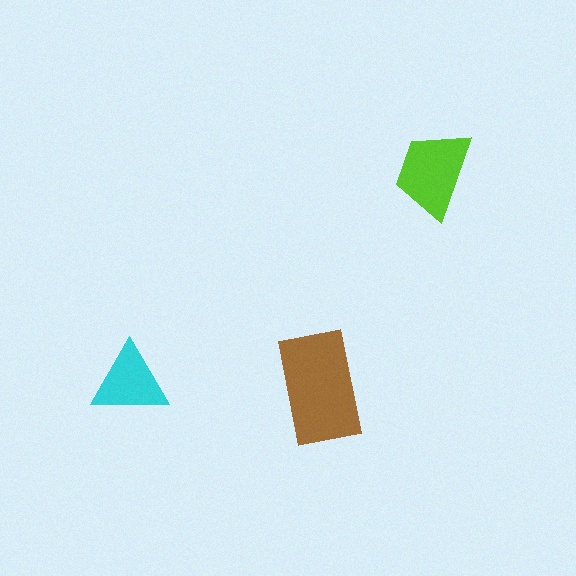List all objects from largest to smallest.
The brown rectangle, the lime trapezoid, the cyan triangle.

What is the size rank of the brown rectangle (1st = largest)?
1st.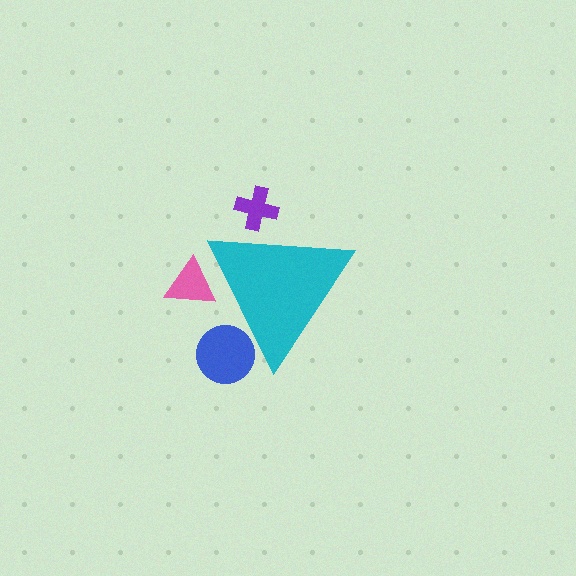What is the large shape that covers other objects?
A cyan triangle.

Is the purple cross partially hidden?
Yes, the purple cross is partially hidden behind the cyan triangle.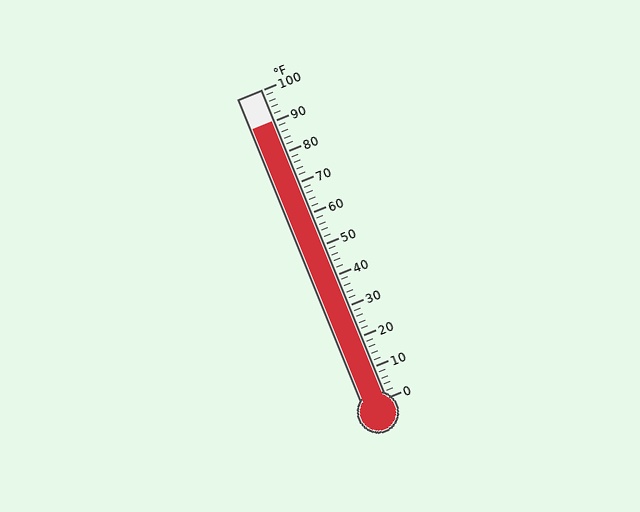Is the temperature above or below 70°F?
The temperature is above 70°F.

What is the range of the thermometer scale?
The thermometer scale ranges from 0°F to 100°F.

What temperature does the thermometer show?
The thermometer shows approximately 90°F.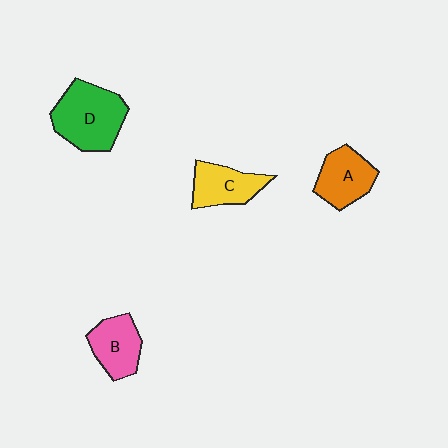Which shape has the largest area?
Shape D (green).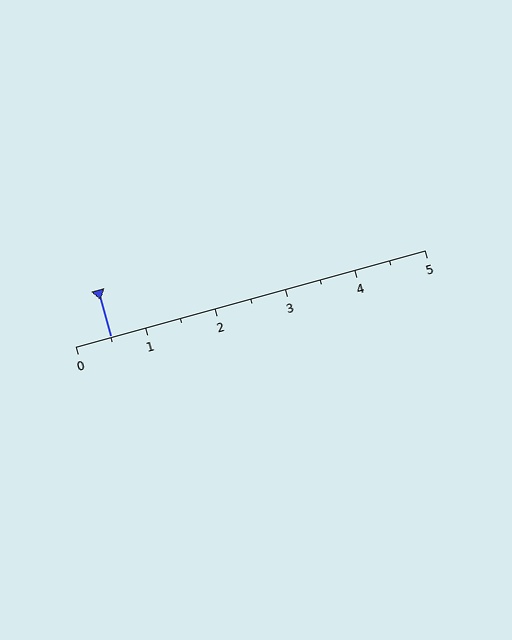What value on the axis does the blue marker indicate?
The marker indicates approximately 0.5.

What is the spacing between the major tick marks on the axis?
The major ticks are spaced 1 apart.